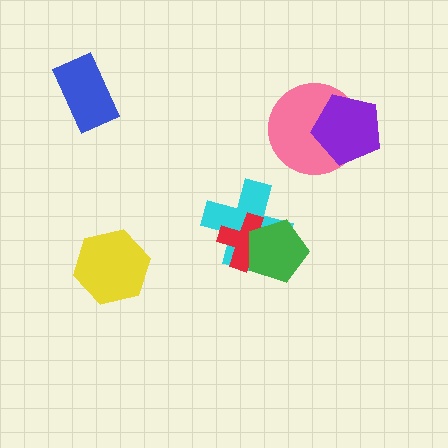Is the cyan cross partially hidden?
Yes, it is partially covered by another shape.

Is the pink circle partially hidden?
Yes, it is partially covered by another shape.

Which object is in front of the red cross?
The green pentagon is in front of the red cross.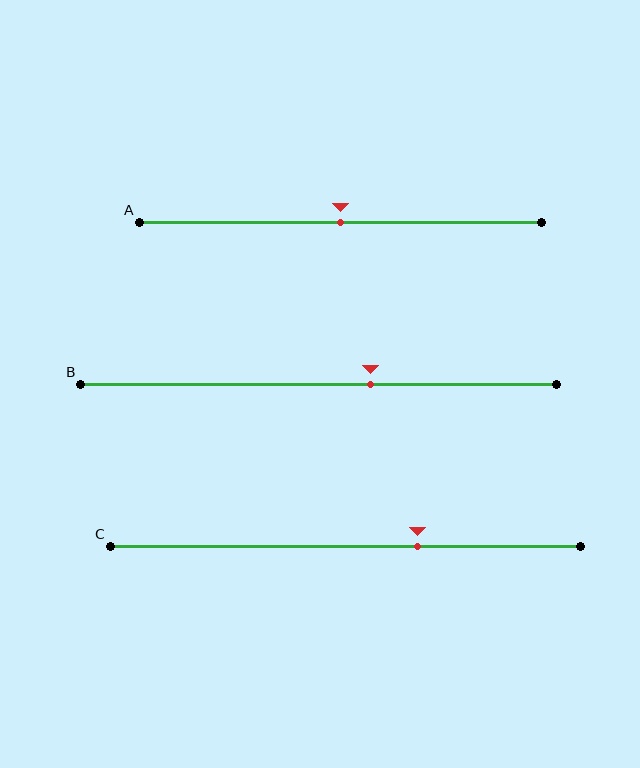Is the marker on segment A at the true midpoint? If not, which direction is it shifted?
Yes, the marker on segment A is at the true midpoint.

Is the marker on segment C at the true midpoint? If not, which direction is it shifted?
No, the marker on segment C is shifted to the right by about 15% of the segment length.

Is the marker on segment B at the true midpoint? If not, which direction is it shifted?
No, the marker on segment B is shifted to the right by about 11% of the segment length.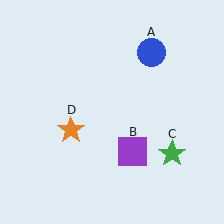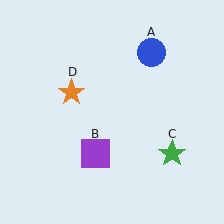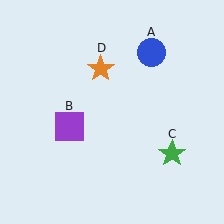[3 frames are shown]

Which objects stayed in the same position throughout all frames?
Blue circle (object A) and green star (object C) remained stationary.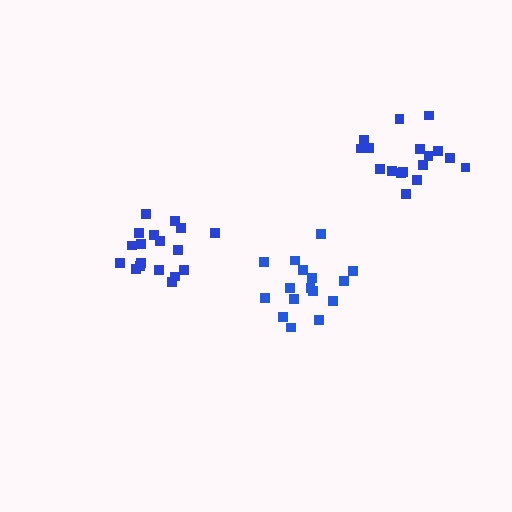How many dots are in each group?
Group 1: 16 dots, Group 2: 18 dots, Group 3: 17 dots (51 total).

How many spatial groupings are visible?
There are 3 spatial groupings.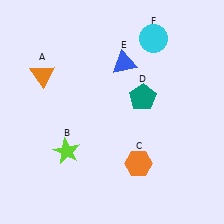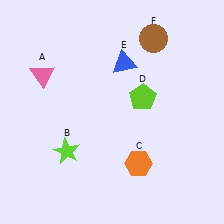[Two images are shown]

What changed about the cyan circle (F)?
In Image 1, F is cyan. In Image 2, it changed to brown.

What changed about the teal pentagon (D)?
In Image 1, D is teal. In Image 2, it changed to lime.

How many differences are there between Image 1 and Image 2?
There are 3 differences between the two images.